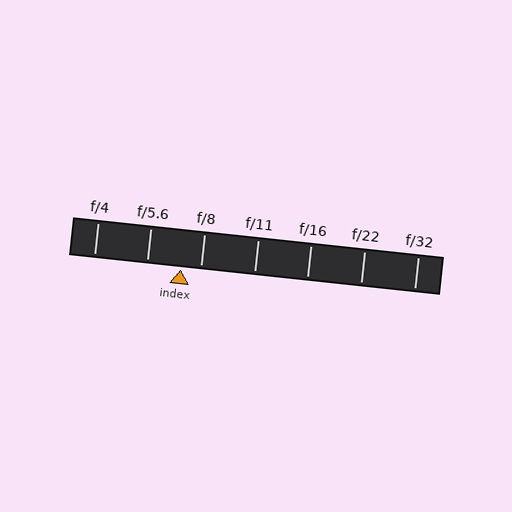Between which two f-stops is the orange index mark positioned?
The index mark is between f/5.6 and f/8.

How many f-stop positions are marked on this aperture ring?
There are 7 f-stop positions marked.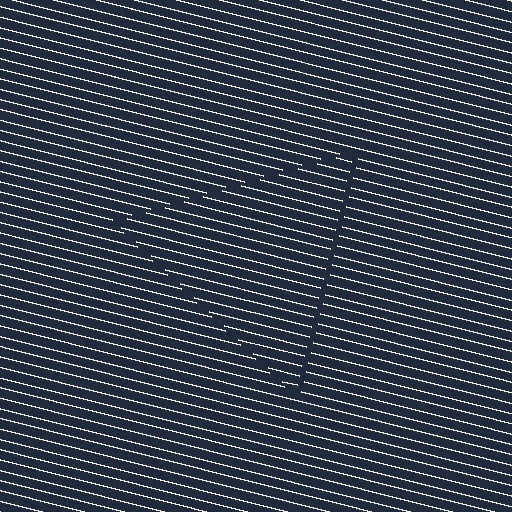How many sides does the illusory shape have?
3 sides — the line-ends trace a triangle.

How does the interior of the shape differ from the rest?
The interior of the shape contains the same grating, shifted by half a period — the contour is defined by the phase discontinuity where line-ends from the inner and outer gratings abut.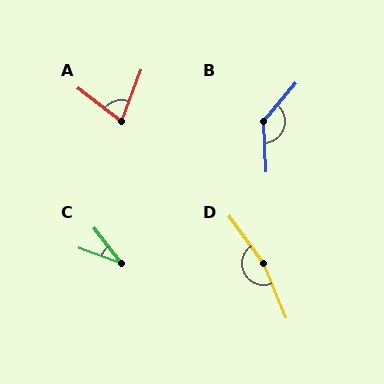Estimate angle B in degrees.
Approximately 136 degrees.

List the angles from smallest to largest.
C (31°), A (73°), B (136°), D (167°).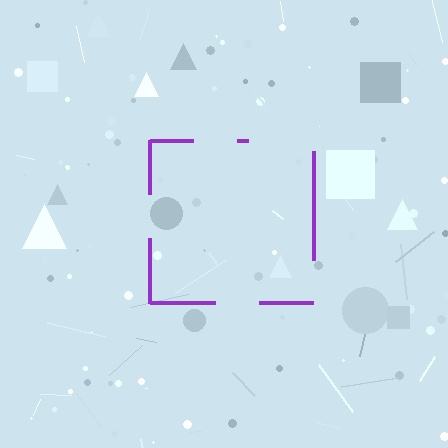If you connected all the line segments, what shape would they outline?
They would outline a square.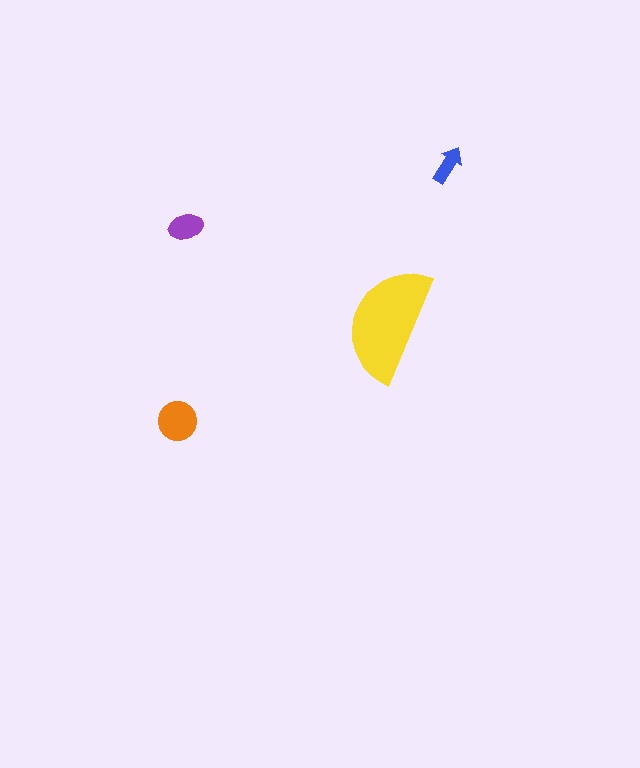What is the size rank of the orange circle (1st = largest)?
2nd.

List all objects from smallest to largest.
The blue arrow, the purple ellipse, the orange circle, the yellow semicircle.